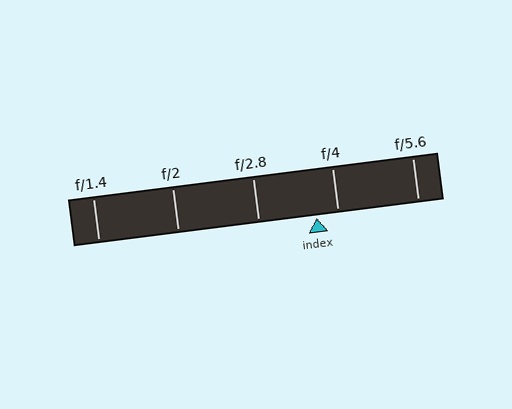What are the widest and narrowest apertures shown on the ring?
The widest aperture shown is f/1.4 and the narrowest is f/5.6.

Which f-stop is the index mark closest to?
The index mark is closest to f/4.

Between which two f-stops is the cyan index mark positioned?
The index mark is between f/2.8 and f/4.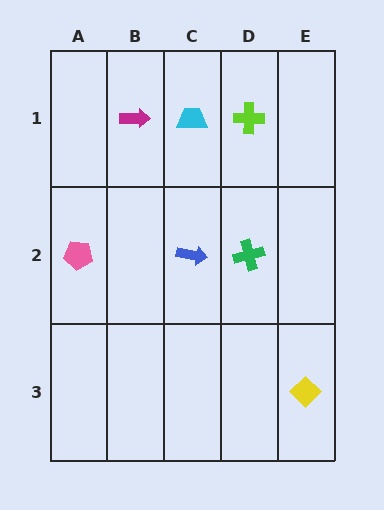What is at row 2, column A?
A pink pentagon.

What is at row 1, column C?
A cyan trapezoid.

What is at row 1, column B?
A magenta arrow.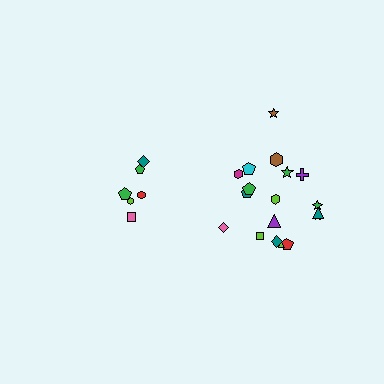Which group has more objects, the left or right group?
The right group.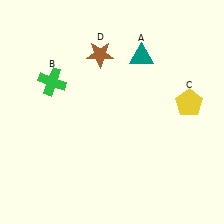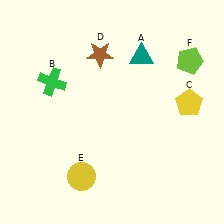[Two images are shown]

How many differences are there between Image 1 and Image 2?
There are 2 differences between the two images.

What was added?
A yellow circle (E), a lime pentagon (F) were added in Image 2.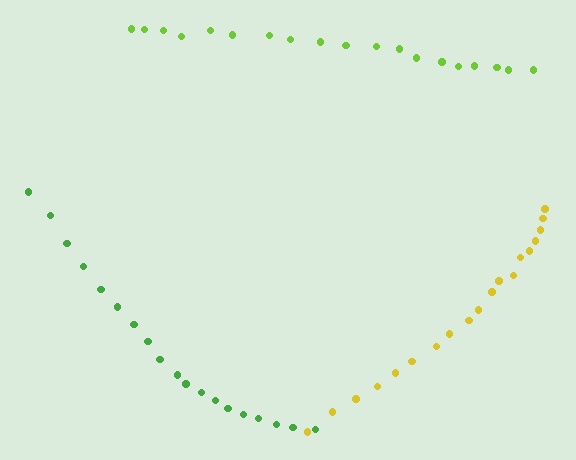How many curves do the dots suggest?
There are 3 distinct paths.